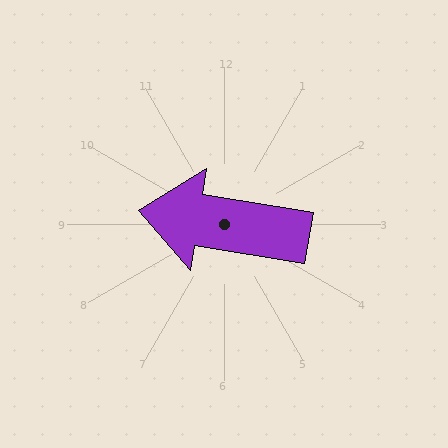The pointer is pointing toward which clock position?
Roughly 9 o'clock.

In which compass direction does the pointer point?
West.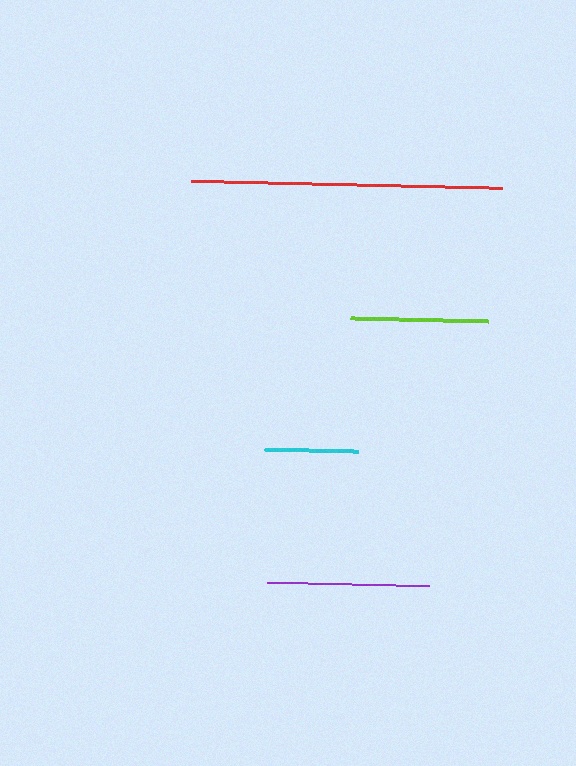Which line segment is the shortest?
The cyan line is the shortest at approximately 94 pixels.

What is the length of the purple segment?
The purple segment is approximately 162 pixels long.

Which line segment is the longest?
The red line is the longest at approximately 313 pixels.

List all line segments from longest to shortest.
From longest to shortest: red, purple, lime, cyan.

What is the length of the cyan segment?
The cyan segment is approximately 94 pixels long.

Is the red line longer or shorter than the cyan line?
The red line is longer than the cyan line.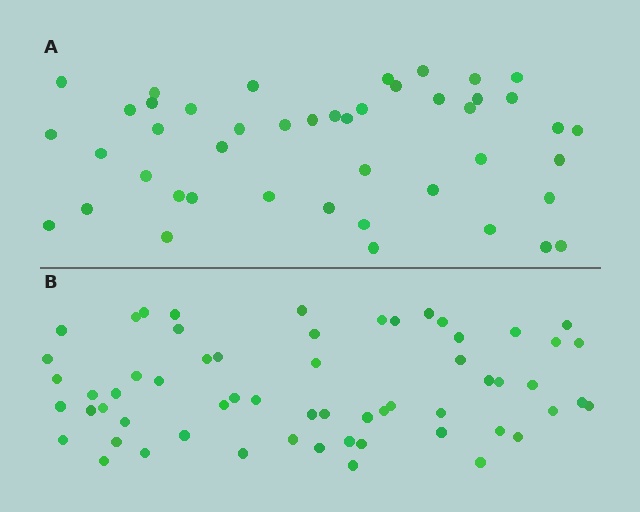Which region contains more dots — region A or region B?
Region B (the bottom region) has more dots.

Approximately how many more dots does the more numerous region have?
Region B has approximately 15 more dots than region A.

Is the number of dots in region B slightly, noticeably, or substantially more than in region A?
Region B has noticeably more, but not dramatically so. The ratio is roughly 1.3 to 1.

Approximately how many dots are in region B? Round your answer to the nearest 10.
About 60 dots.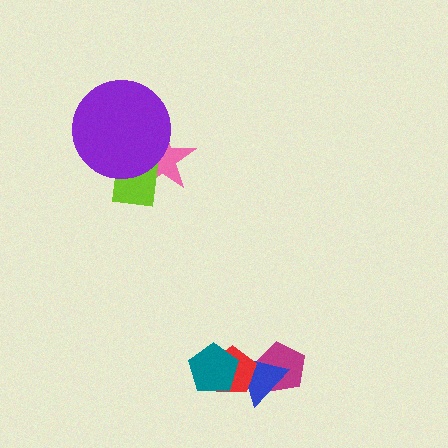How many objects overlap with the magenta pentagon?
1 object overlaps with the magenta pentagon.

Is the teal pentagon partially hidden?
No, no other shape covers it.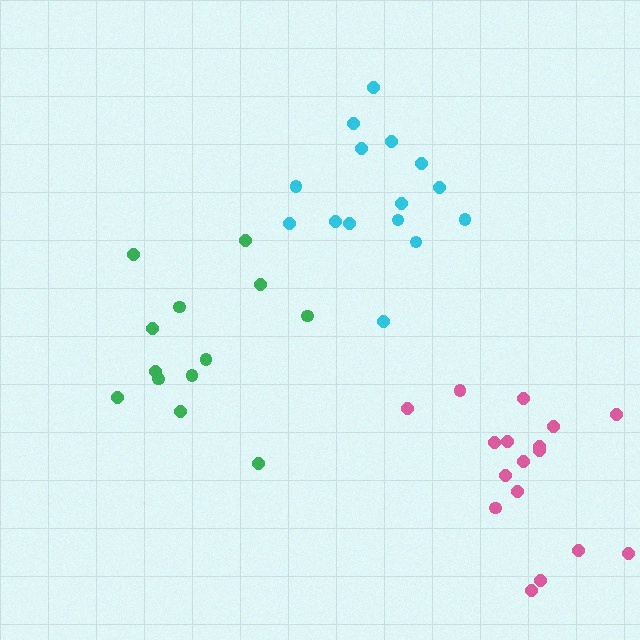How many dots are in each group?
Group 1: 17 dots, Group 2: 13 dots, Group 3: 15 dots (45 total).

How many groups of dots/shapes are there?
There are 3 groups.